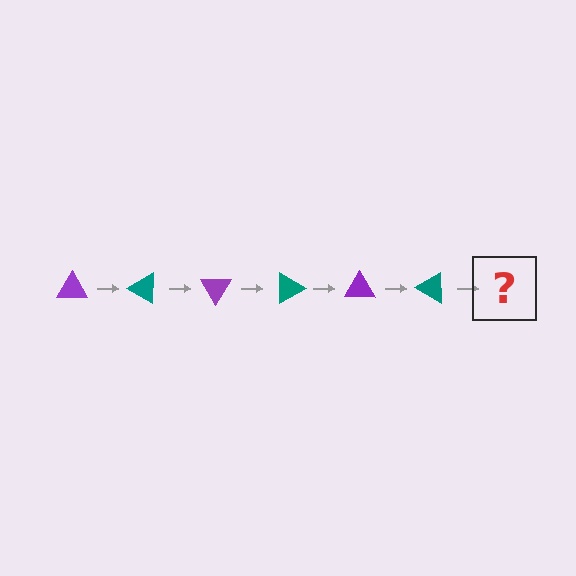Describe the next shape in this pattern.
It should be a purple triangle, rotated 180 degrees from the start.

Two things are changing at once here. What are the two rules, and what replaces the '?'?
The two rules are that it rotates 30 degrees each step and the color cycles through purple and teal. The '?' should be a purple triangle, rotated 180 degrees from the start.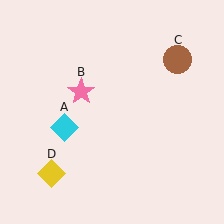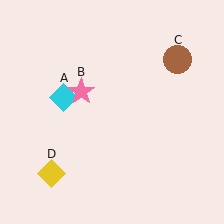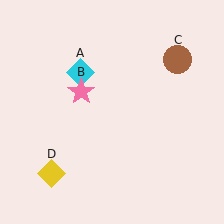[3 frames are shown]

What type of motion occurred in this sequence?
The cyan diamond (object A) rotated clockwise around the center of the scene.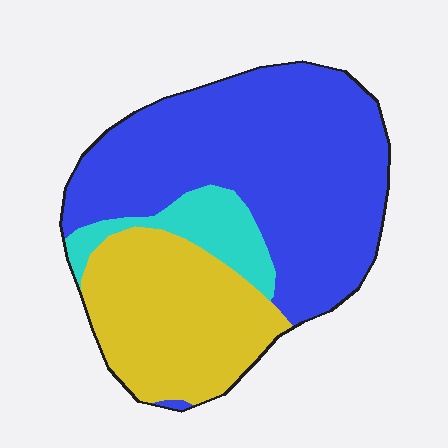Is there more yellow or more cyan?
Yellow.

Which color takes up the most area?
Blue, at roughly 60%.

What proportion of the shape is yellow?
Yellow covers 31% of the shape.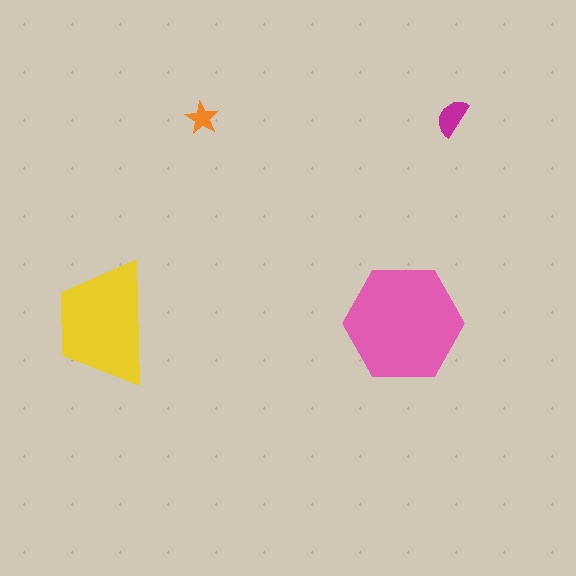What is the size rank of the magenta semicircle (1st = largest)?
3rd.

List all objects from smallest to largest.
The orange star, the magenta semicircle, the yellow trapezoid, the pink hexagon.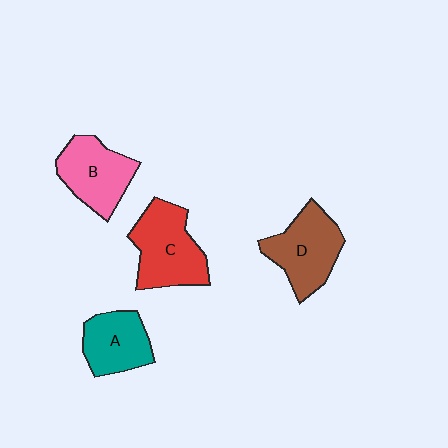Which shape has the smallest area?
Shape A (teal).